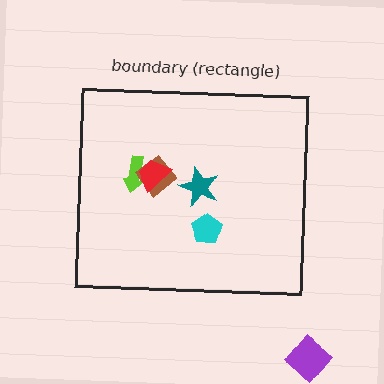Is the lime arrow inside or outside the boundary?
Inside.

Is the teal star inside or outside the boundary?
Inside.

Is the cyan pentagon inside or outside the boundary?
Inside.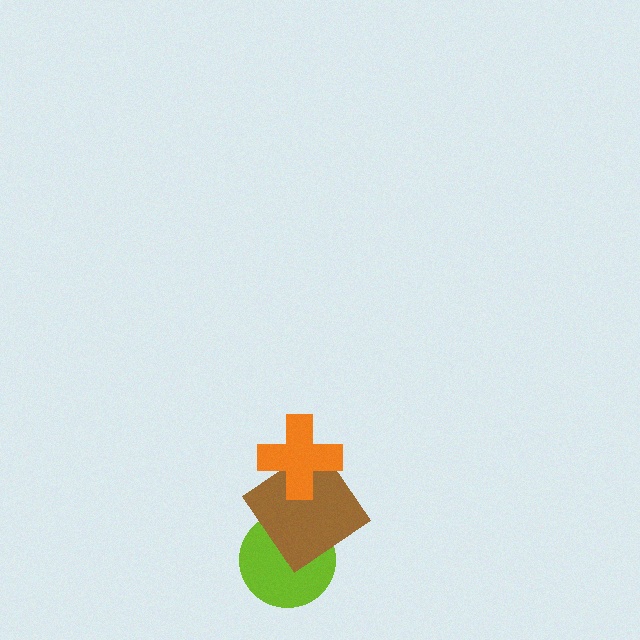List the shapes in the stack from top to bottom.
From top to bottom: the orange cross, the brown diamond, the lime circle.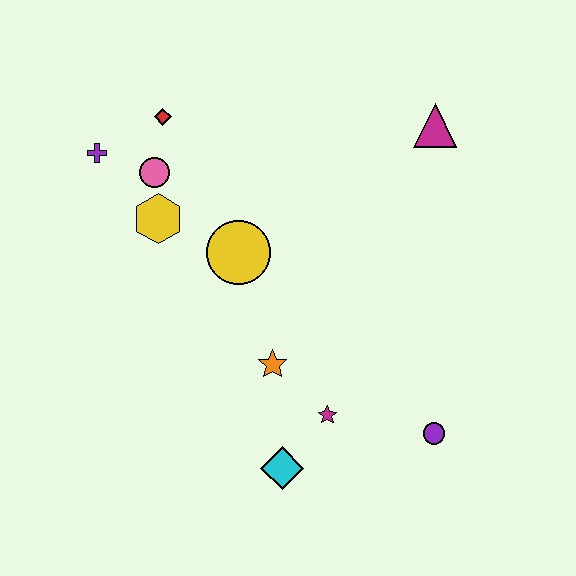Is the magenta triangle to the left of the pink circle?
No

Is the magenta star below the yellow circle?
Yes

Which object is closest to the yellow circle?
The yellow hexagon is closest to the yellow circle.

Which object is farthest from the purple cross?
The purple circle is farthest from the purple cross.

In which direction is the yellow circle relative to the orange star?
The yellow circle is above the orange star.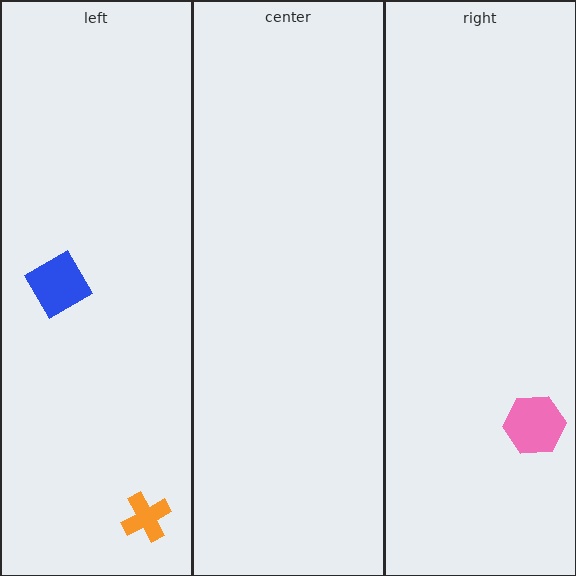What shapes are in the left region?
The orange cross, the blue diamond.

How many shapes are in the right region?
1.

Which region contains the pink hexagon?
The right region.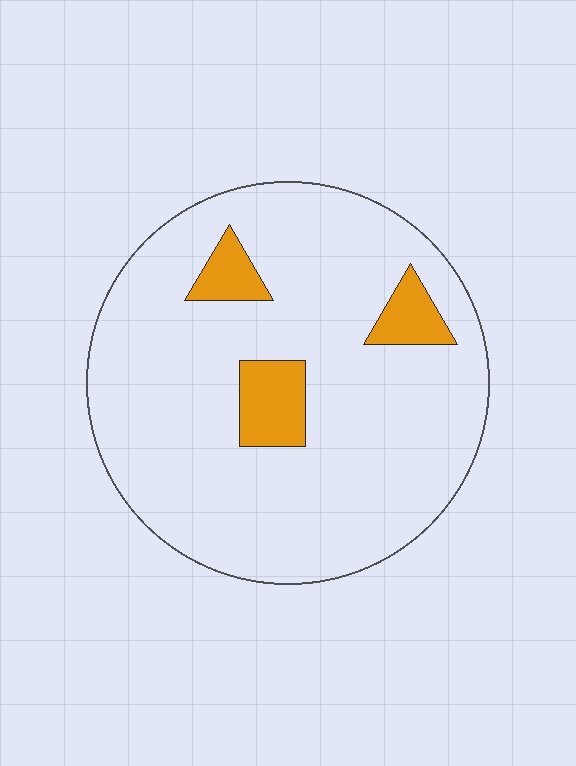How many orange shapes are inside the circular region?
3.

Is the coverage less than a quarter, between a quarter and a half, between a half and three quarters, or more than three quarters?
Less than a quarter.